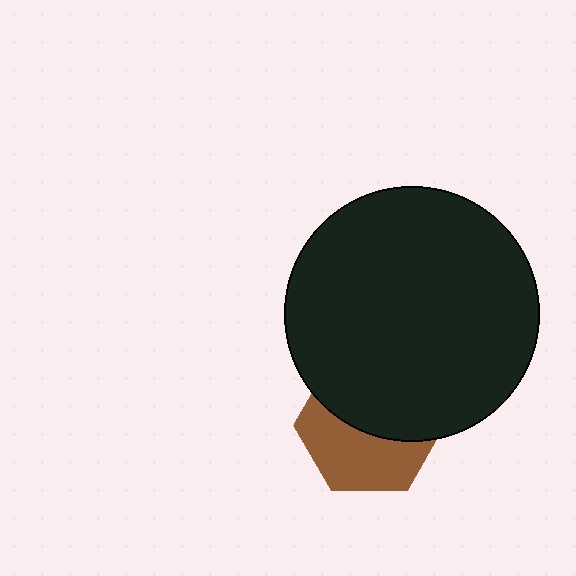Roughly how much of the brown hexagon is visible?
About half of it is visible (roughly 48%).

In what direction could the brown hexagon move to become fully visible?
The brown hexagon could move down. That would shift it out from behind the black circle entirely.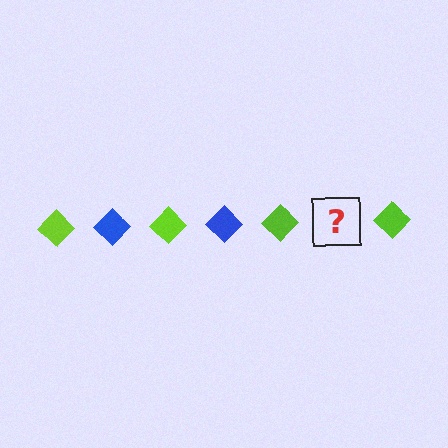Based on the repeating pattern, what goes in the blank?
The blank should be a blue diamond.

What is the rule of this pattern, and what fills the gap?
The rule is that the pattern cycles through lime, blue diamonds. The gap should be filled with a blue diamond.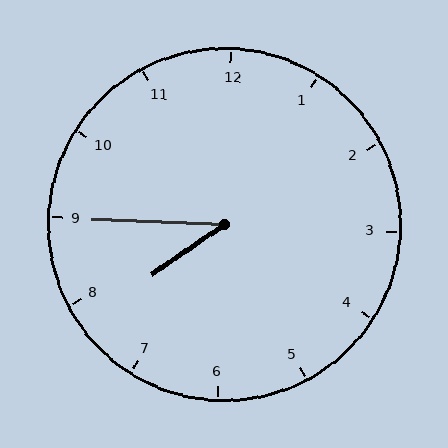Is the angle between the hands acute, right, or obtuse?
It is acute.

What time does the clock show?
7:45.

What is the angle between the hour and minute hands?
Approximately 38 degrees.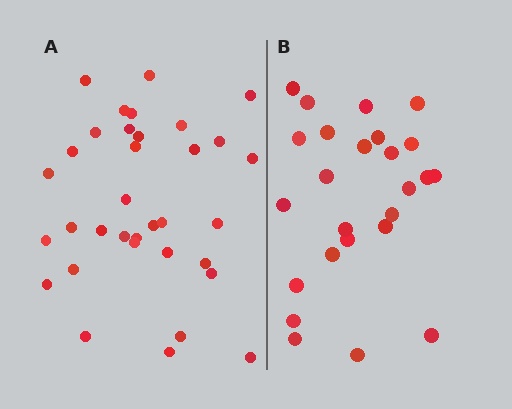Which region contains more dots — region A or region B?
Region A (the left region) has more dots.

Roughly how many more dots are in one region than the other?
Region A has roughly 8 or so more dots than region B.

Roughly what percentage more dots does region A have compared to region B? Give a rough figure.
About 35% more.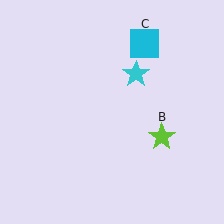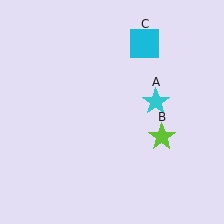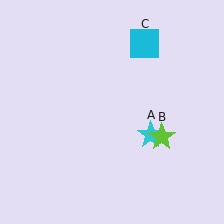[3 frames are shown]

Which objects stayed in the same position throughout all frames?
Lime star (object B) and cyan square (object C) remained stationary.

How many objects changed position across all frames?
1 object changed position: cyan star (object A).